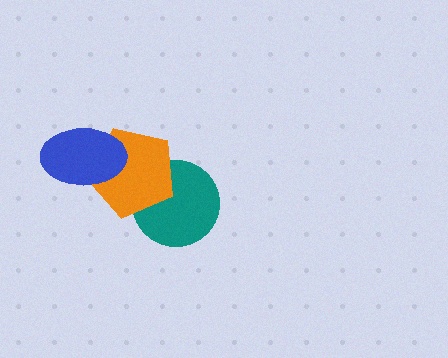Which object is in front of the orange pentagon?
The blue ellipse is in front of the orange pentagon.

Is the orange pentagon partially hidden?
Yes, it is partially covered by another shape.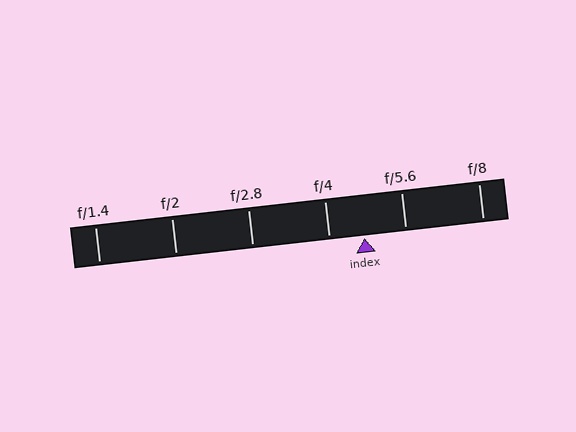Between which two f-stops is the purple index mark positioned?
The index mark is between f/4 and f/5.6.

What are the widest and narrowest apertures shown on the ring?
The widest aperture shown is f/1.4 and the narrowest is f/8.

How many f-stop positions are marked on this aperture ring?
There are 6 f-stop positions marked.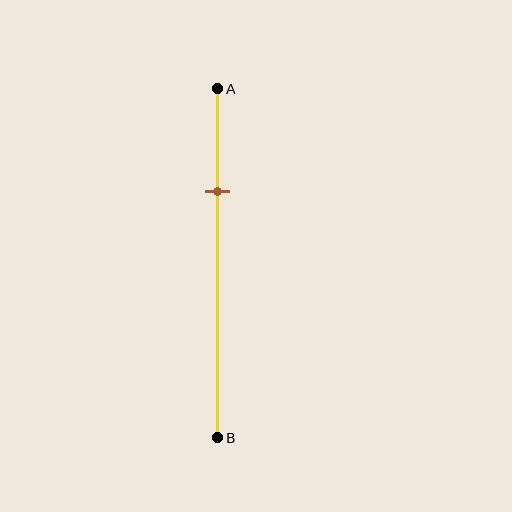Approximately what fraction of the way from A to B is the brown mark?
The brown mark is approximately 30% of the way from A to B.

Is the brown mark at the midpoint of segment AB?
No, the mark is at about 30% from A, not at the 50% midpoint.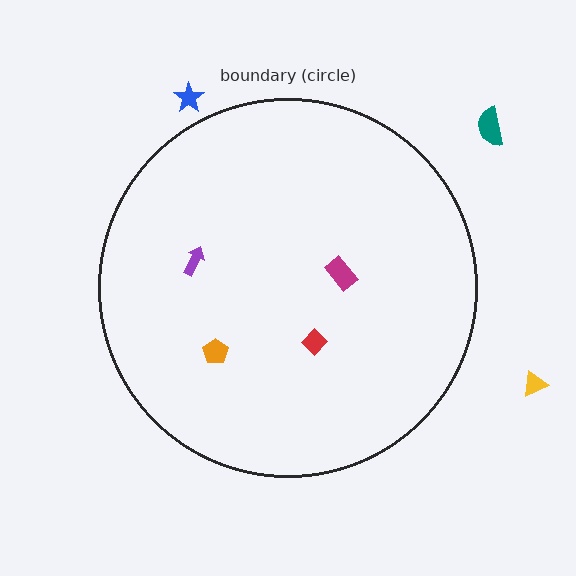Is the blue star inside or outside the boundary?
Outside.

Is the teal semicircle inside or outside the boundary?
Outside.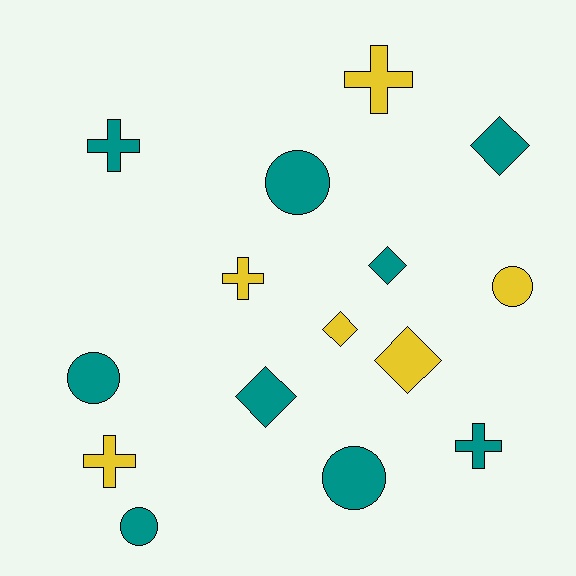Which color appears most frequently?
Teal, with 9 objects.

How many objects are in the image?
There are 15 objects.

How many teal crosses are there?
There are 2 teal crosses.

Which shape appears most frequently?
Circle, with 5 objects.